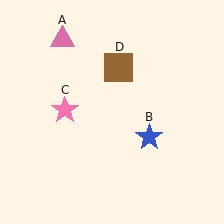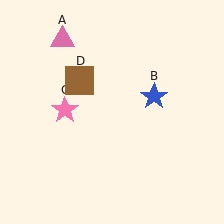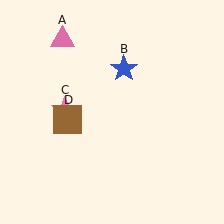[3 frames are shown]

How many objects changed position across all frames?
2 objects changed position: blue star (object B), brown square (object D).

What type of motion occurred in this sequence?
The blue star (object B), brown square (object D) rotated counterclockwise around the center of the scene.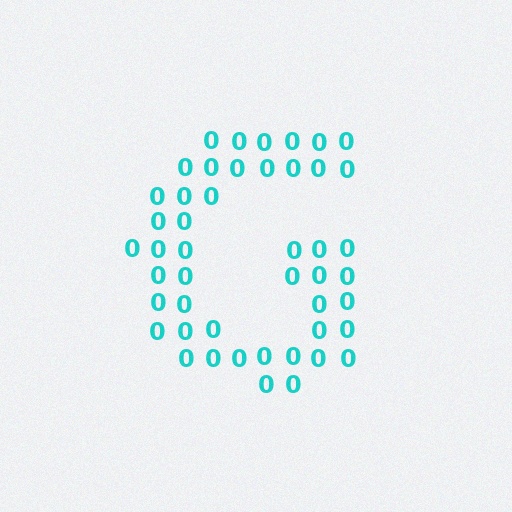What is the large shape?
The large shape is the letter G.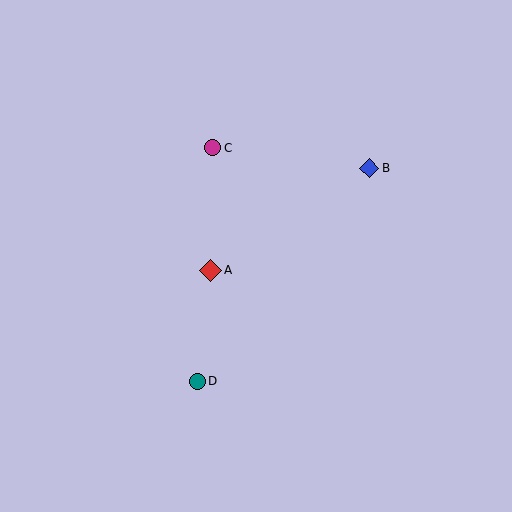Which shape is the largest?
The red diamond (labeled A) is the largest.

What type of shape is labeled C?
Shape C is a magenta circle.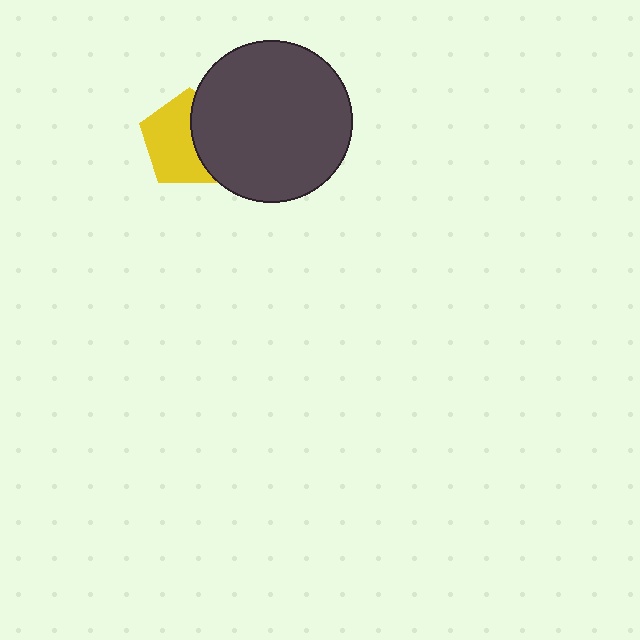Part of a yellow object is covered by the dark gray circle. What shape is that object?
It is a pentagon.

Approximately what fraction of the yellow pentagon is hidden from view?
Roughly 40% of the yellow pentagon is hidden behind the dark gray circle.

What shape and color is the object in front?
The object in front is a dark gray circle.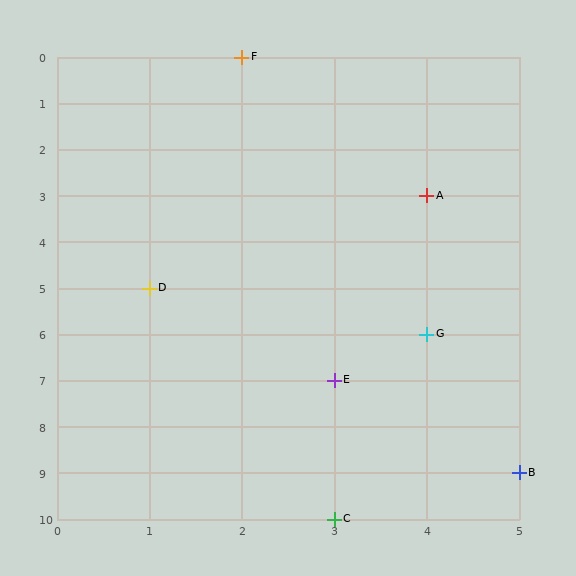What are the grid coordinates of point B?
Point B is at grid coordinates (5, 9).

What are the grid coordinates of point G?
Point G is at grid coordinates (4, 6).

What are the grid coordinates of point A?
Point A is at grid coordinates (4, 3).